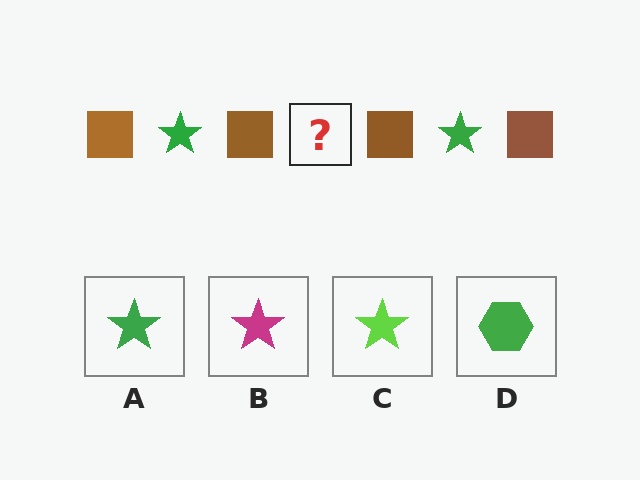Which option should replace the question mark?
Option A.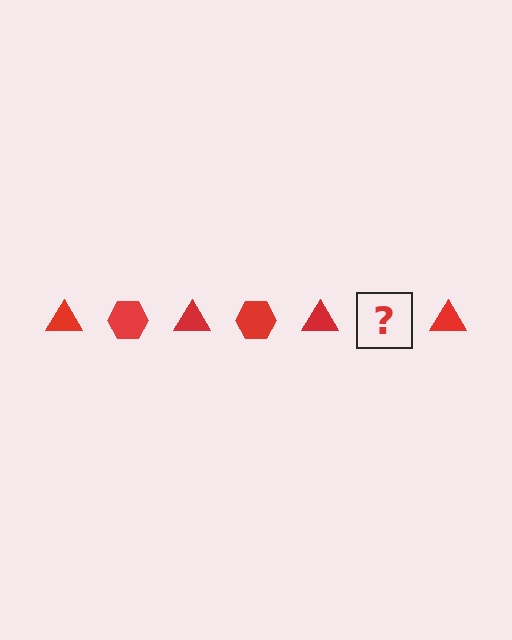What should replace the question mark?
The question mark should be replaced with a red hexagon.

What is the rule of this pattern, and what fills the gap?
The rule is that the pattern cycles through triangle, hexagon shapes in red. The gap should be filled with a red hexagon.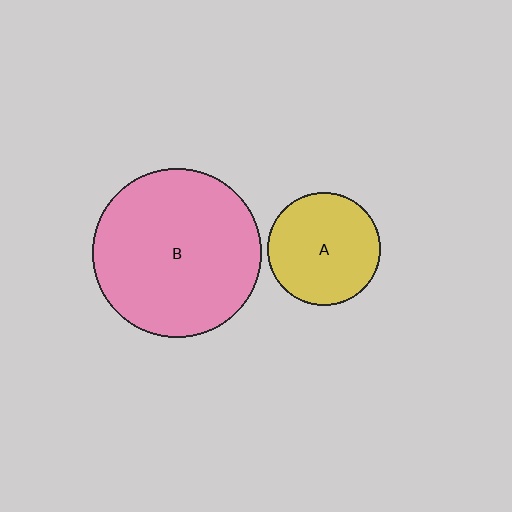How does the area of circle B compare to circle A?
Approximately 2.2 times.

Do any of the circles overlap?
No, none of the circles overlap.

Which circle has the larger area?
Circle B (pink).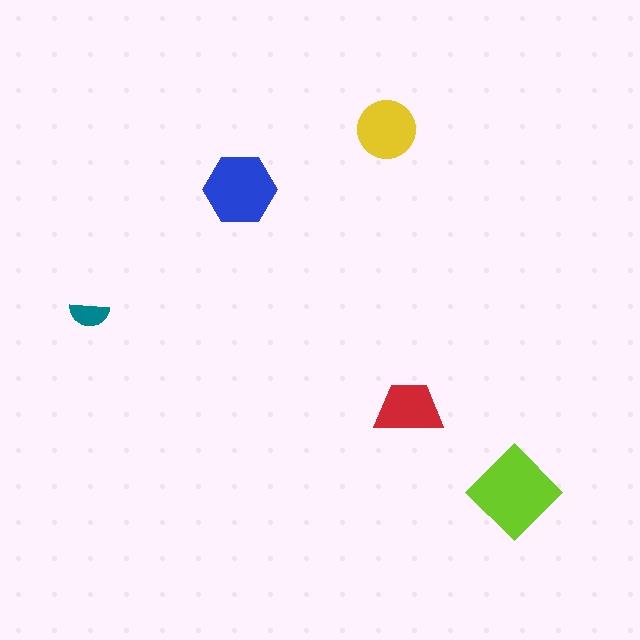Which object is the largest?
The lime diamond.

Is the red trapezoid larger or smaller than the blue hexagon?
Smaller.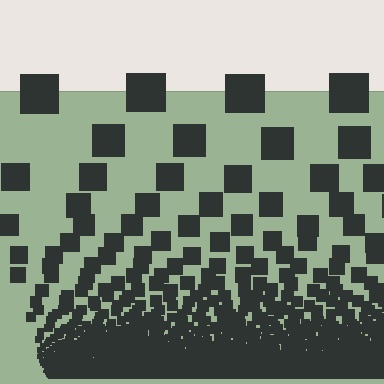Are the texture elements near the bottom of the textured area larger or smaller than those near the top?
Smaller. The gradient is inverted — elements near the bottom are smaller and denser.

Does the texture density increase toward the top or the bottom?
Density increases toward the bottom.